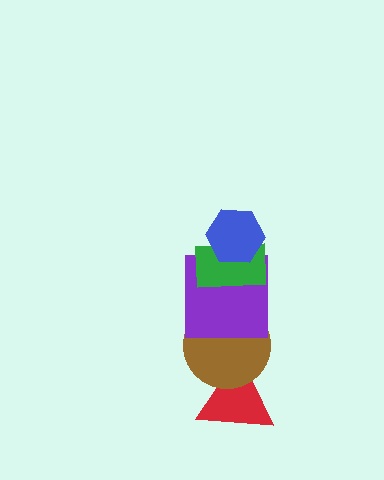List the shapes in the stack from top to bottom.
From top to bottom: the blue hexagon, the green rectangle, the purple square, the brown circle, the red triangle.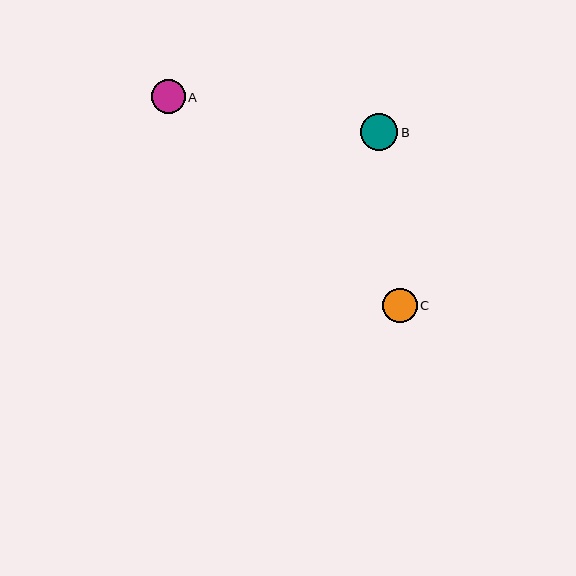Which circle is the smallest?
Circle A is the smallest with a size of approximately 34 pixels.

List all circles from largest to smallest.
From largest to smallest: B, C, A.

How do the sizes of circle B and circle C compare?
Circle B and circle C are approximately the same size.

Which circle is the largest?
Circle B is the largest with a size of approximately 37 pixels.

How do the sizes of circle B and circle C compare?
Circle B and circle C are approximately the same size.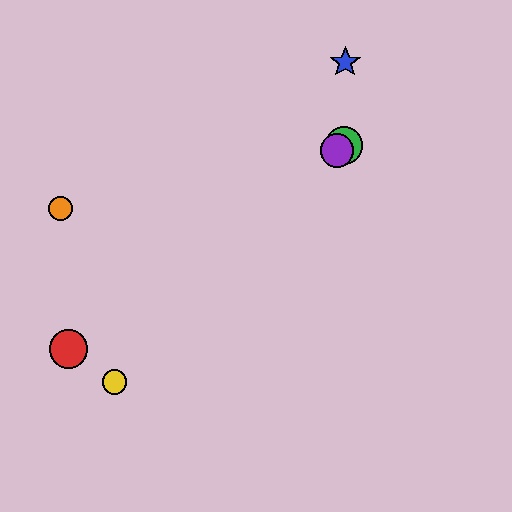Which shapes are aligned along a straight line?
The red circle, the green circle, the purple circle are aligned along a straight line.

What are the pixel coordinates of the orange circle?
The orange circle is at (61, 209).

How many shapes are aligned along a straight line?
3 shapes (the red circle, the green circle, the purple circle) are aligned along a straight line.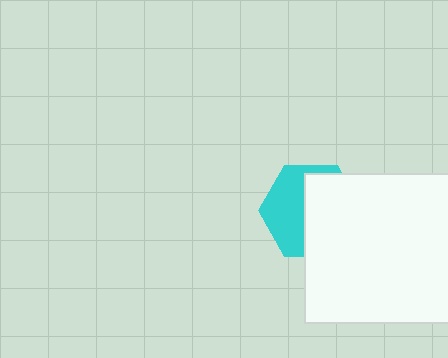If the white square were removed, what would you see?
You would see the complete cyan hexagon.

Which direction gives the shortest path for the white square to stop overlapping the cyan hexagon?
Moving right gives the shortest separation.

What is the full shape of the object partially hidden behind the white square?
The partially hidden object is a cyan hexagon.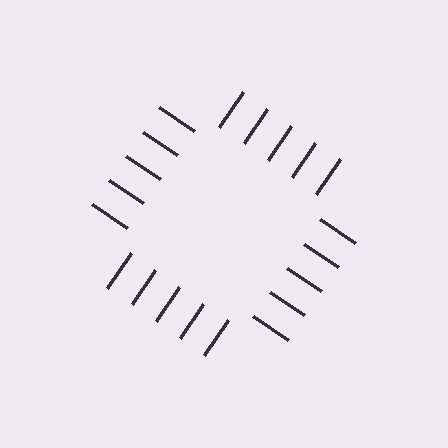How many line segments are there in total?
20 — 5 along each of the 4 edges.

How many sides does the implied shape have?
4 sides — the line-ends trace a square.